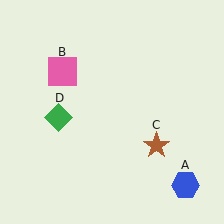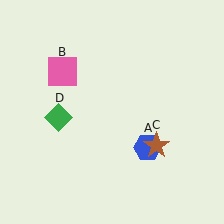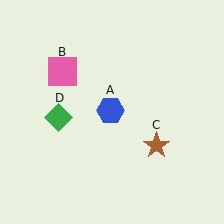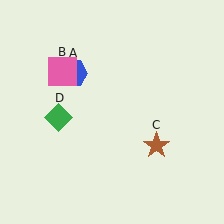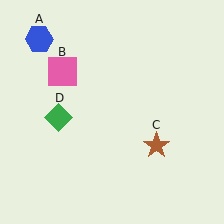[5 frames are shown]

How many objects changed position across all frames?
1 object changed position: blue hexagon (object A).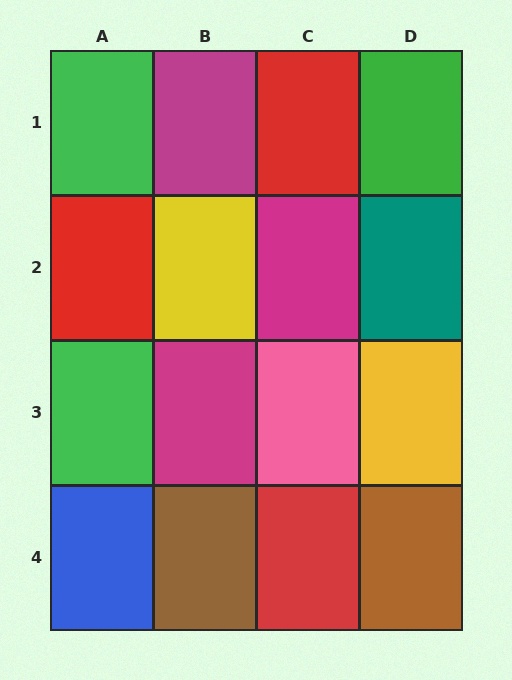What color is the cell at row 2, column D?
Teal.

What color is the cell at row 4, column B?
Brown.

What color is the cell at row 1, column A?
Green.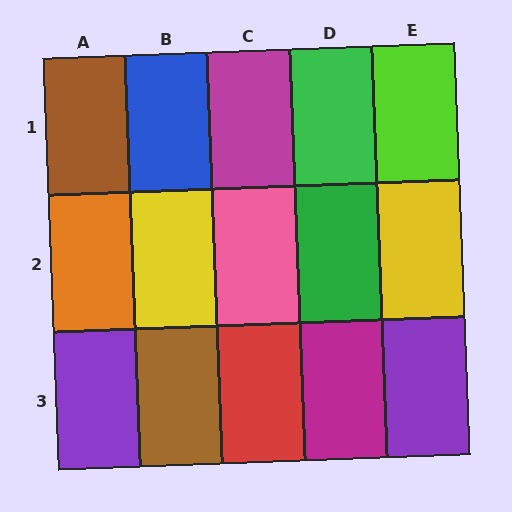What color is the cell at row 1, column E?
Lime.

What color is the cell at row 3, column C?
Red.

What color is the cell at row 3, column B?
Brown.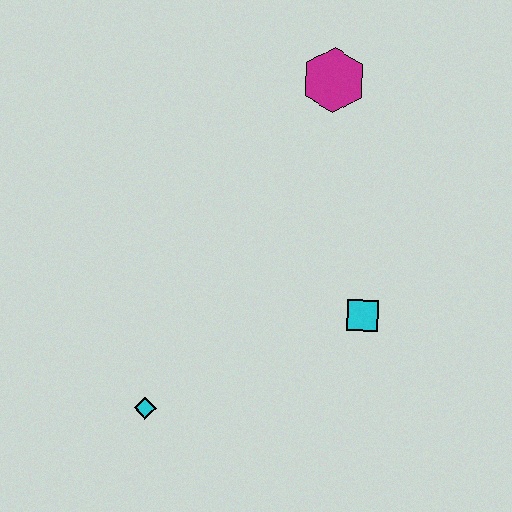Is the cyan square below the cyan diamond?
No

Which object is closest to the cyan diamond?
The cyan square is closest to the cyan diamond.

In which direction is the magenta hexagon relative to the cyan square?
The magenta hexagon is above the cyan square.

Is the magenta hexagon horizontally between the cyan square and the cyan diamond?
Yes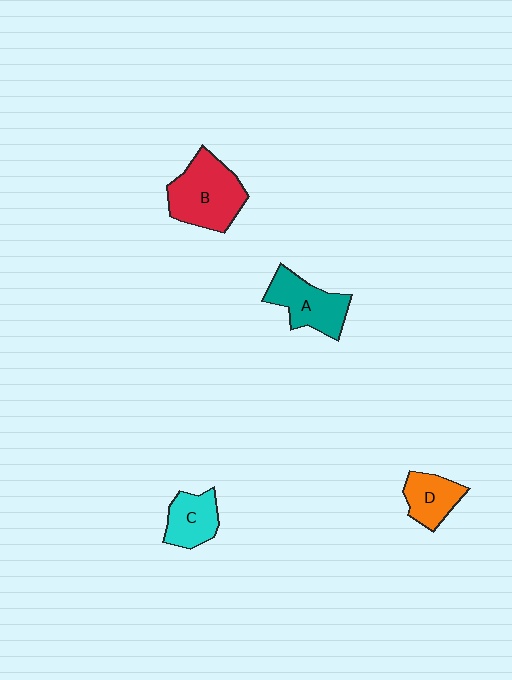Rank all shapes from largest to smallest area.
From largest to smallest: B (red), A (teal), C (cyan), D (orange).